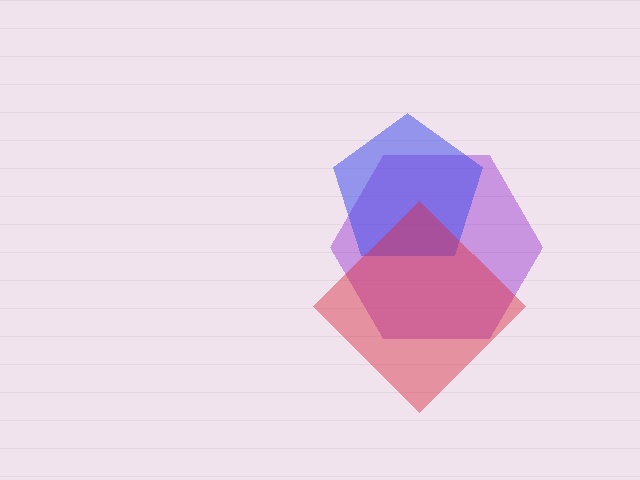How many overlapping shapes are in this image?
There are 3 overlapping shapes in the image.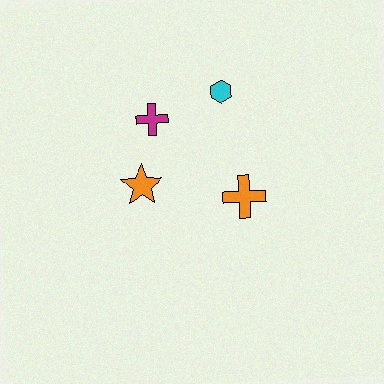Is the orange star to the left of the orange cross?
Yes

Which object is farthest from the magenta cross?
The orange cross is farthest from the magenta cross.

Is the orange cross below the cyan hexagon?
Yes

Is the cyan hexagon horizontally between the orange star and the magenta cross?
No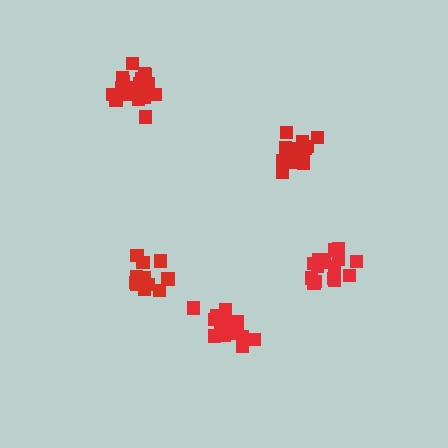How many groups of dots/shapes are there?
There are 5 groups.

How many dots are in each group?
Group 1: 17 dots, Group 2: 17 dots, Group 3: 18 dots, Group 4: 15 dots, Group 5: 20 dots (87 total).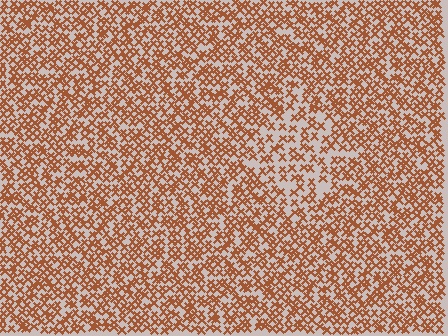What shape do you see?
I see a diamond.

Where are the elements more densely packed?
The elements are more densely packed outside the diamond boundary.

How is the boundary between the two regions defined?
The boundary is defined by a change in element density (approximately 1.7x ratio). All elements are the same color, size, and shape.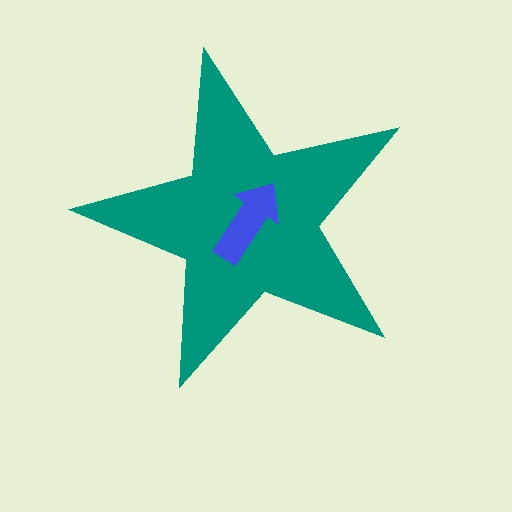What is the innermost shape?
The blue arrow.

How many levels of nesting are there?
2.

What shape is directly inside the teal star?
The blue arrow.